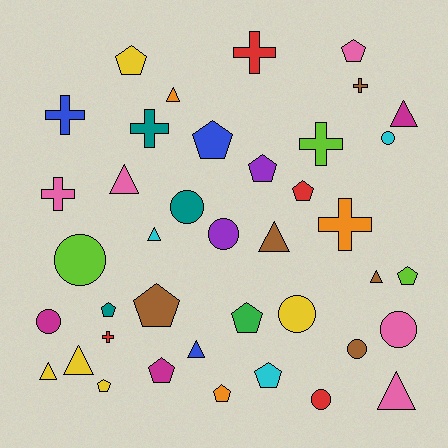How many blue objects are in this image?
There are 3 blue objects.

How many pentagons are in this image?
There are 13 pentagons.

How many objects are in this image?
There are 40 objects.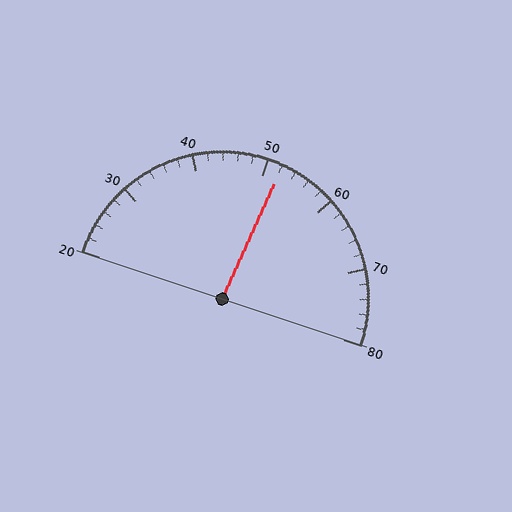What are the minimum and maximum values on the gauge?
The gauge ranges from 20 to 80.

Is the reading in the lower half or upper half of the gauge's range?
The reading is in the upper half of the range (20 to 80).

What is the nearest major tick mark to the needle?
The nearest major tick mark is 50.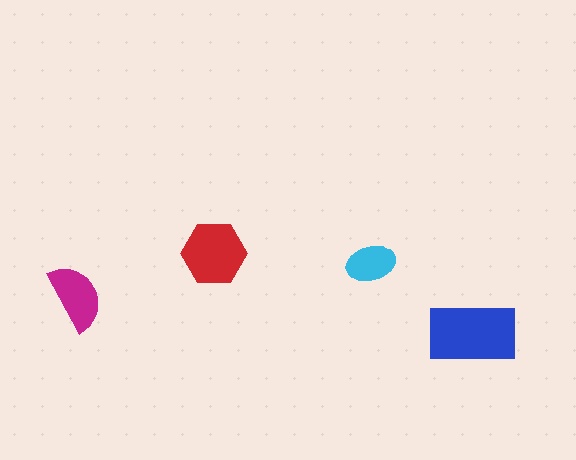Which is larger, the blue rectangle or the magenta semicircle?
The blue rectangle.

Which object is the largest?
The blue rectangle.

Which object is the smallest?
The cyan ellipse.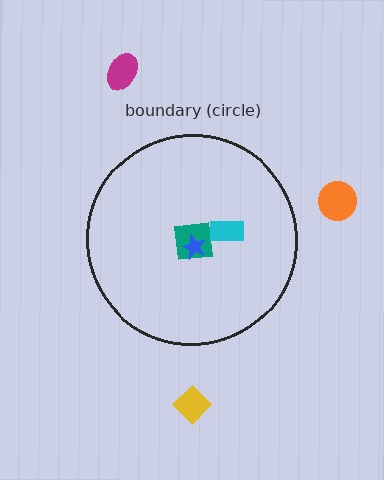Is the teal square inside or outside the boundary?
Inside.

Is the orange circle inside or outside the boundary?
Outside.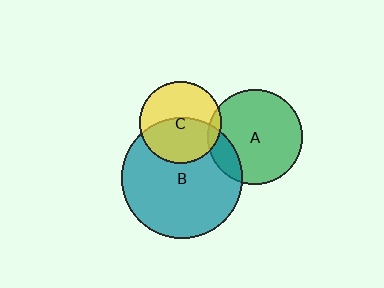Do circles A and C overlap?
Yes.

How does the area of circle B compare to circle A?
Approximately 1.6 times.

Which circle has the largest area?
Circle B (teal).